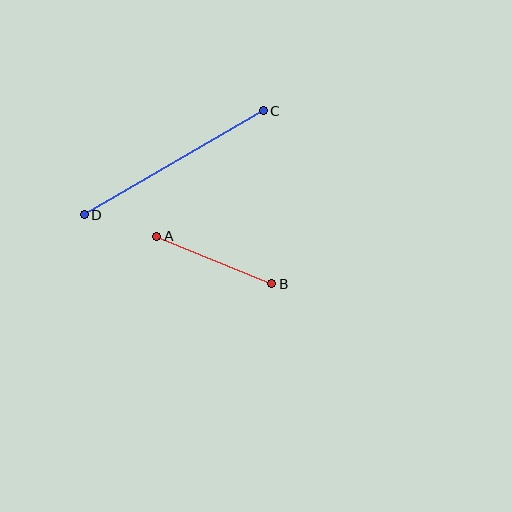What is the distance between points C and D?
The distance is approximately 207 pixels.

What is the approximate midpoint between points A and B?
The midpoint is at approximately (214, 260) pixels.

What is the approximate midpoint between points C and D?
The midpoint is at approximately (174, 163) pixels.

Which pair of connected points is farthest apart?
Points C and D are farthest apart.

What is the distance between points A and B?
The distance is approximately 124 pixels.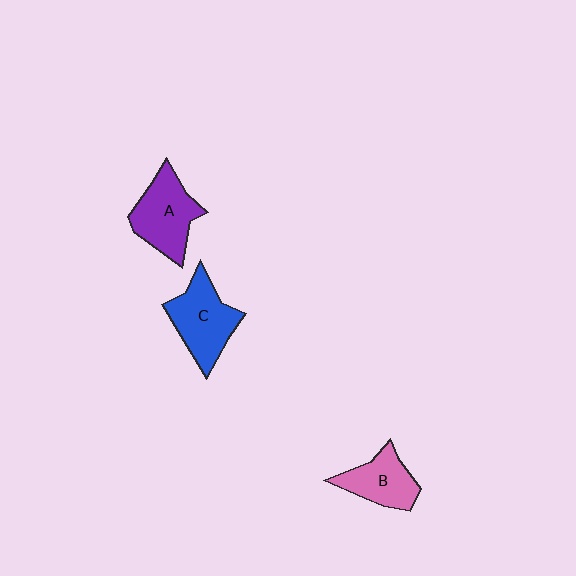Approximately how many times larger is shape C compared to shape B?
Approximately 1.3 times.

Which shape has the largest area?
Shape C (blue).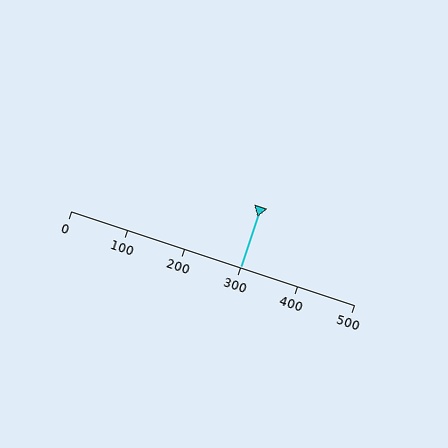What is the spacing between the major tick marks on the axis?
The major ticks are spaced 100 apart.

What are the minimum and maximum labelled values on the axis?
The axis runs from 0 to 500.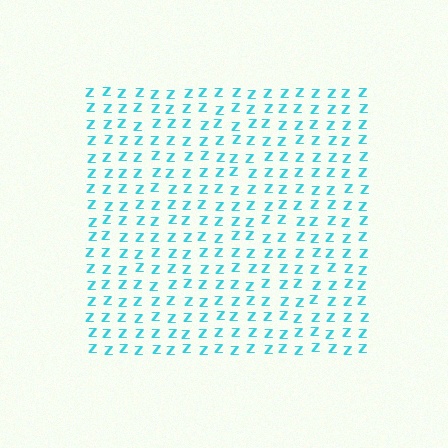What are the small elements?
The small elements are letter Z's.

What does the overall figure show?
The overall figure shows a square.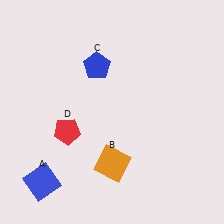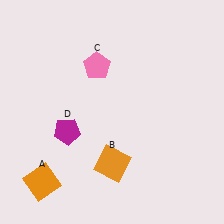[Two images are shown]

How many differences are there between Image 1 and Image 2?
There are 3 differences between the two images.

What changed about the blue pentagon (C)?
In Image 1, C is blue. In Image 2, it changed to pink.